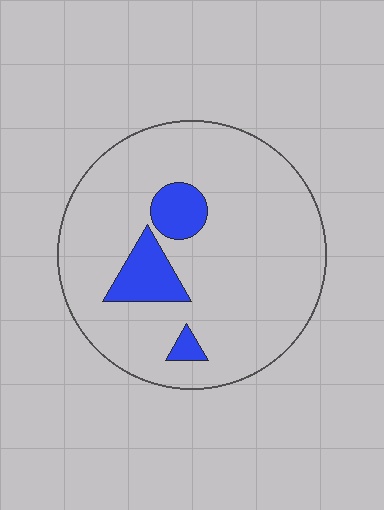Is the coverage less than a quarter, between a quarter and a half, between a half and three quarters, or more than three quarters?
Less than a quarter.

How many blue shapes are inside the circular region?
3.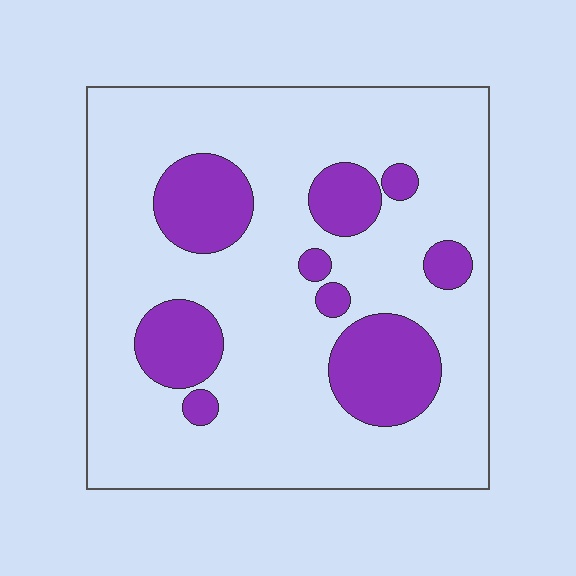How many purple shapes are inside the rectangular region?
9.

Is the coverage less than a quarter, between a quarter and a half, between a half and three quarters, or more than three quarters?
Less than a quarter.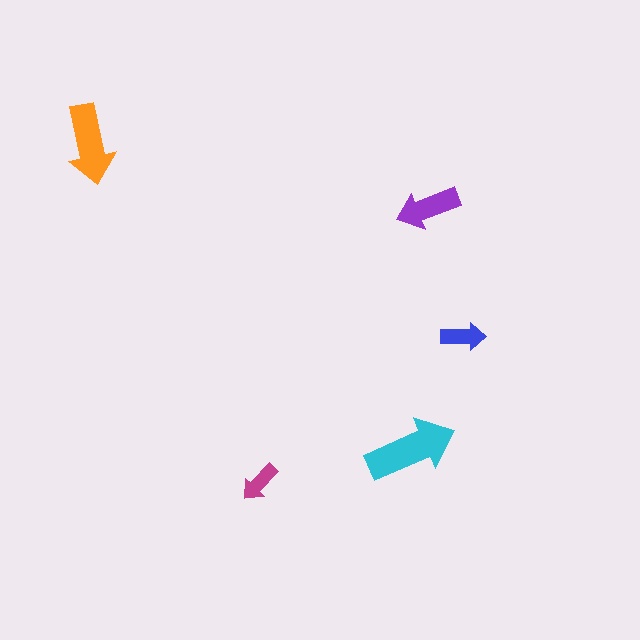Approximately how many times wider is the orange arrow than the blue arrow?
About 2 times wider.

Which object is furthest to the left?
The orange arrow is leftmost.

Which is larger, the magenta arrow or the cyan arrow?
The cyan one.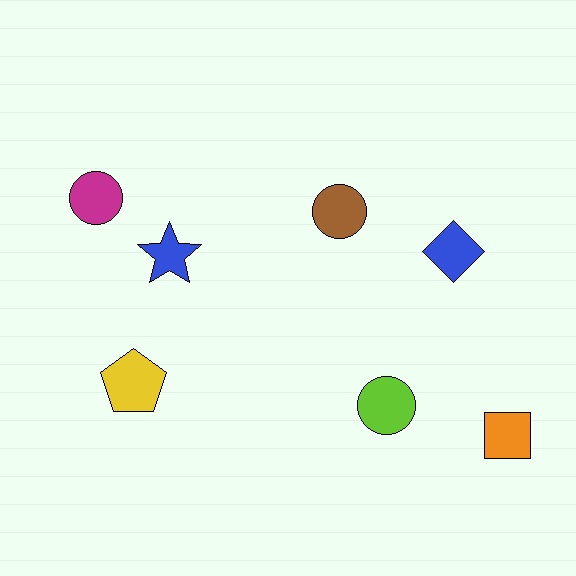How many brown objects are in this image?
There is 1 brown object.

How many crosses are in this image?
There are no crosses.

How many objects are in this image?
There are 7 objects.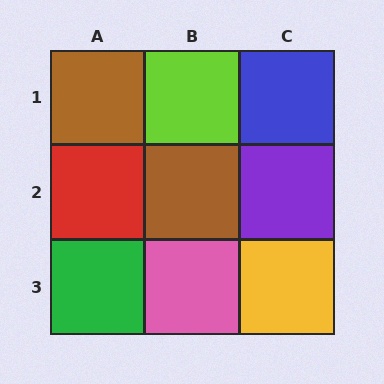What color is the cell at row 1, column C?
Blue.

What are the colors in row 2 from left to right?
Red, brown, purple.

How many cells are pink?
1 cell is pink.